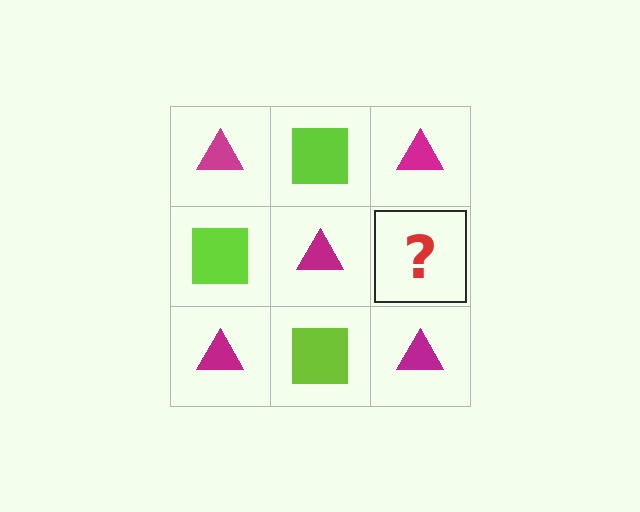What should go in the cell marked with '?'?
The missing cell should contain a lime square.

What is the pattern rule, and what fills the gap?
The rule is that it alternates magenta triangle and lime square in a checkerboard pattern. The gap should be filled with a lime square.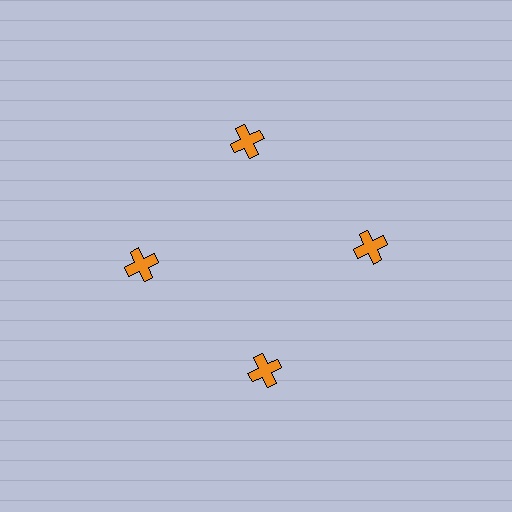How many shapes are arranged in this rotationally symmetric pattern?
There are 4 shapes, arranged in 4 groups of 1.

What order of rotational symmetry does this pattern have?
This pattern has 4-fold rotational symmetry.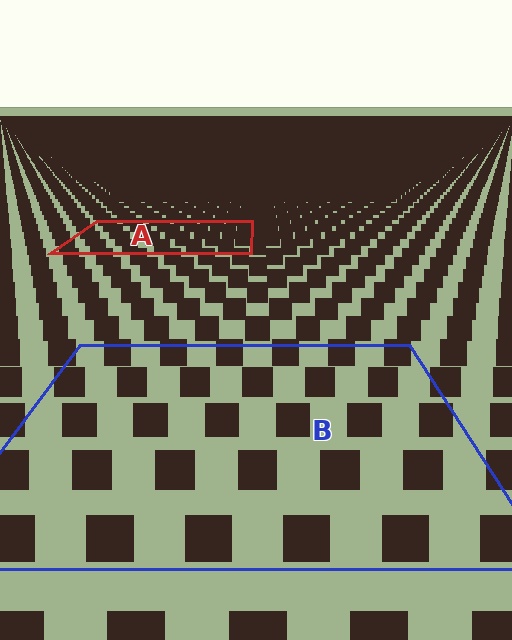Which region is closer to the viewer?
Region B is closer. The texture elements there are larger and more spread out.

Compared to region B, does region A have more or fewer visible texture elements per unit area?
Region A has more texture elements per unit area — they are packed more densely because it is farther away.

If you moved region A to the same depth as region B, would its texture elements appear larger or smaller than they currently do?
They would appear larger. At a closer depth, the same texture elements are projected at a bigger on-screen size.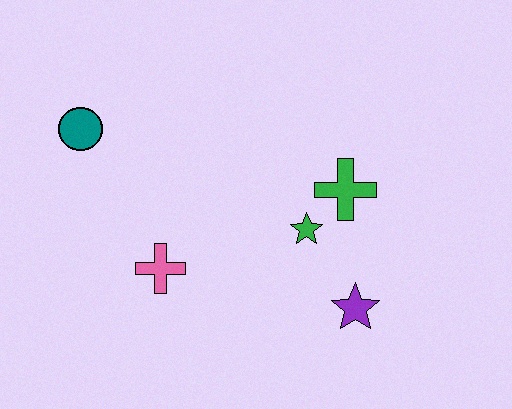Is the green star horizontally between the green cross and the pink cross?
Yes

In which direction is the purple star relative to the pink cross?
The purple star is to the right of the pink cross.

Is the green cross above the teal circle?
No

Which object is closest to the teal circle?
The pink cross is closest to the teal circle.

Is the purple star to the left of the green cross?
No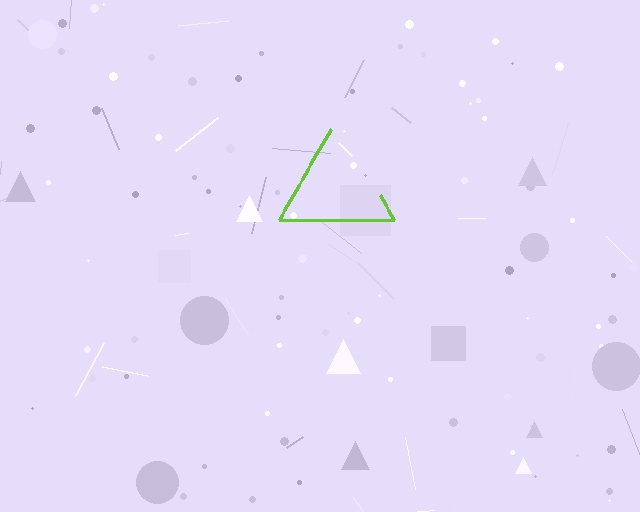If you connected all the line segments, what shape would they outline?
They would outline a triangle.